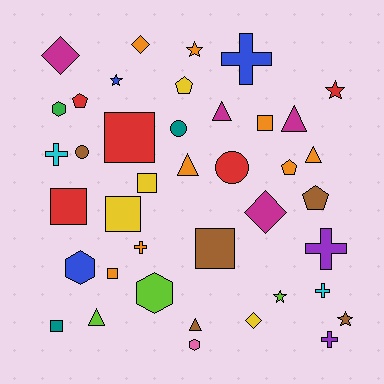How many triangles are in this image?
There are 6 triangles.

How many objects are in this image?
There are 40 objects.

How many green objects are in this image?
There is 1 green object.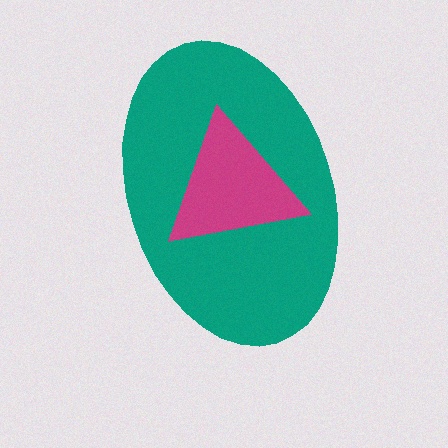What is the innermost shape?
The magenta triangle.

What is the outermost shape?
The teal ellipse.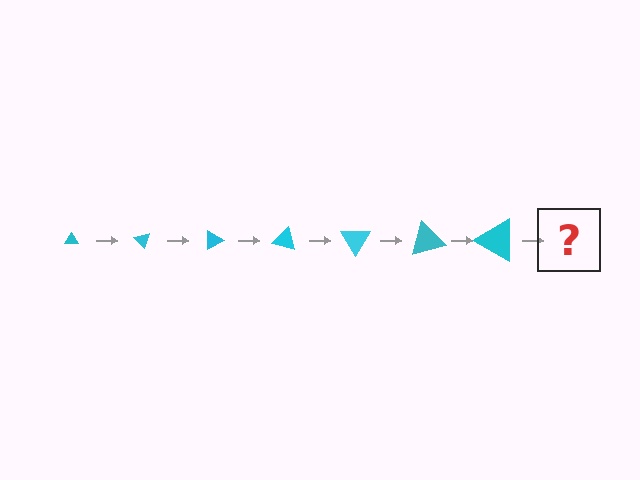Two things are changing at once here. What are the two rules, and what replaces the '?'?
The two rules are that the triangle grows larger each step and it rotates 45 degrees each step. The '?' should be a triangle, larger than the previous one and rotated 315 degrees from the start.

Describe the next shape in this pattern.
It should be a triangle, larger than the previous one and rotated 315 degrees from the start.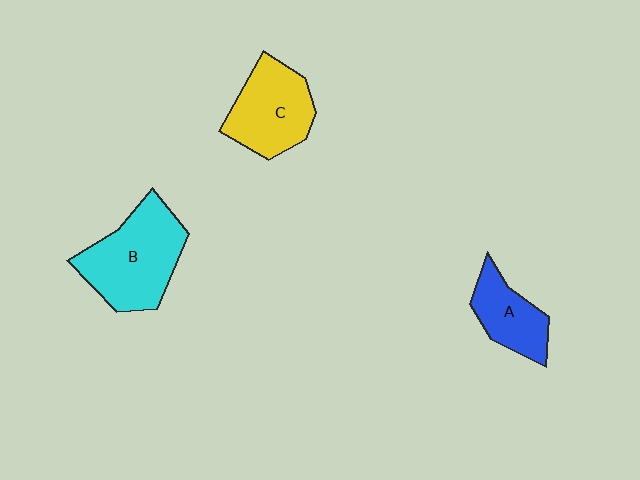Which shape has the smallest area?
Shape A (blue).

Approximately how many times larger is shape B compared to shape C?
Approximately 1.3 times.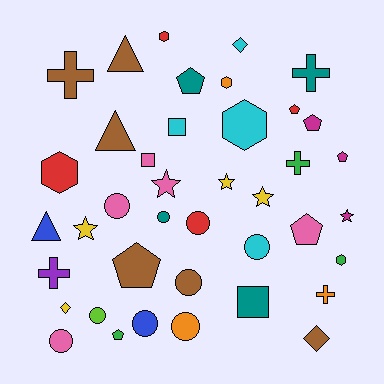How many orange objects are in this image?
There are 3 orange objects.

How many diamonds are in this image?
There are 3 diamonds.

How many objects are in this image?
There are 40 objects.